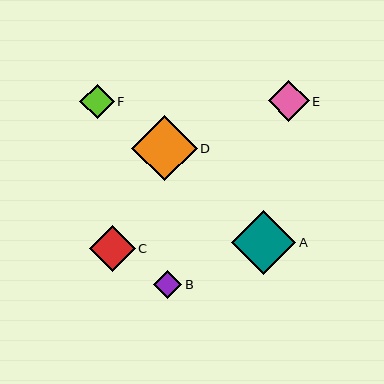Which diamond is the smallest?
Diamond B is the smallest with a size of approximately 28 pixels.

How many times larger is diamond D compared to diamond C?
Diamond D is approximately 1.4 times the size of diamond C.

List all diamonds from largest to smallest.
From largest to smallest: D, A, C, E, F, B.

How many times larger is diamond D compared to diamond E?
Diamond D is approximately 1.6 times the size of diamond E.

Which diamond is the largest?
Diamond D is the largest with a size of approximately 65 pixels.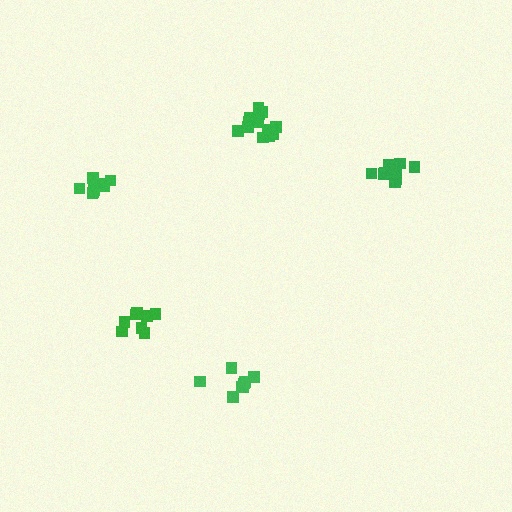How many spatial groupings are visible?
There are 5 spatial groupings.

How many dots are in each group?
Group 1: 8 dots, Group 2: 10 dots, Group 3: 14 dots, Group 4: 8 dots, Group 5: 9 dots (49 total).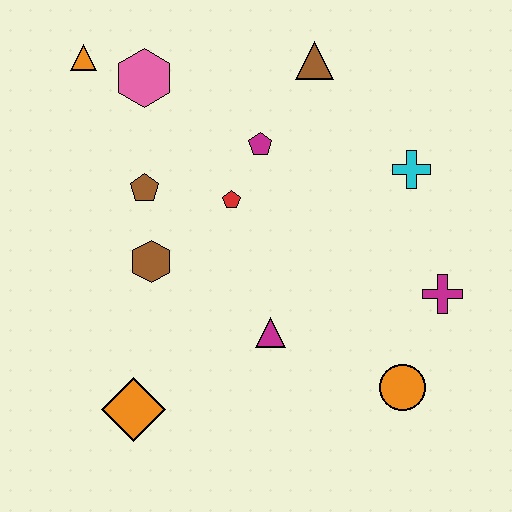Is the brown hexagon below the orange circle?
No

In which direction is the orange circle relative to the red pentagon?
The orange circle is below the red pentagon.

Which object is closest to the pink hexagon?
The orange triangle is closest to the pink hexagon.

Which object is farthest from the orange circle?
The orange triangle is farthest from the orange circle.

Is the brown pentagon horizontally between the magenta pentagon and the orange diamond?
Yes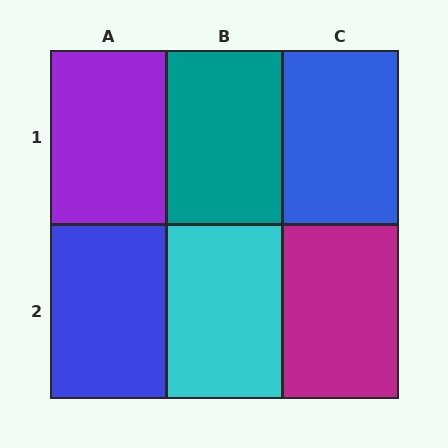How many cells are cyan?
1 cell is cyan.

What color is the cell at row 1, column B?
Teal.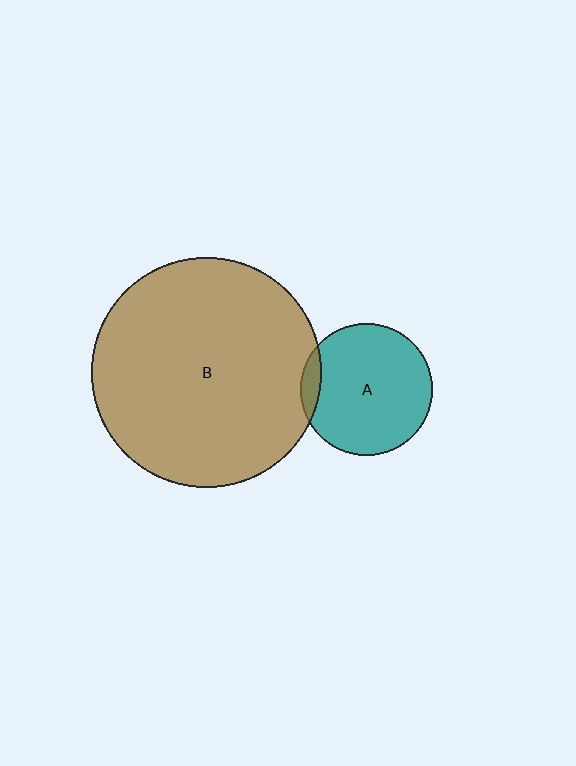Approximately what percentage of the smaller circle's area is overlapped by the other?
Approximately 10%.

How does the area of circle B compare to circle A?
Approximately 3.0 times.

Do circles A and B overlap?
Yes.